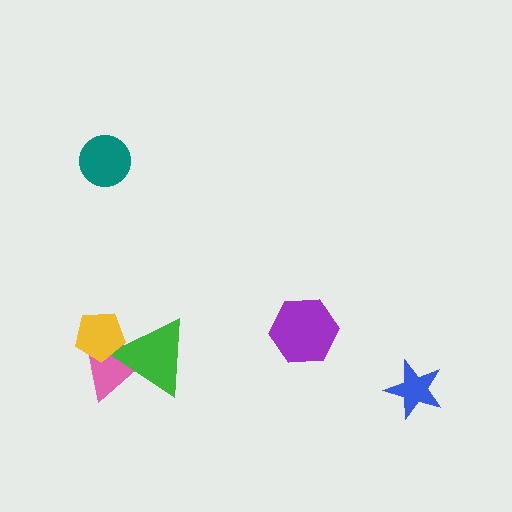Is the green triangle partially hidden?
Yes, it is partially covered by another shape.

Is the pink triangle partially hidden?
Yes, it is partially covered by another shape.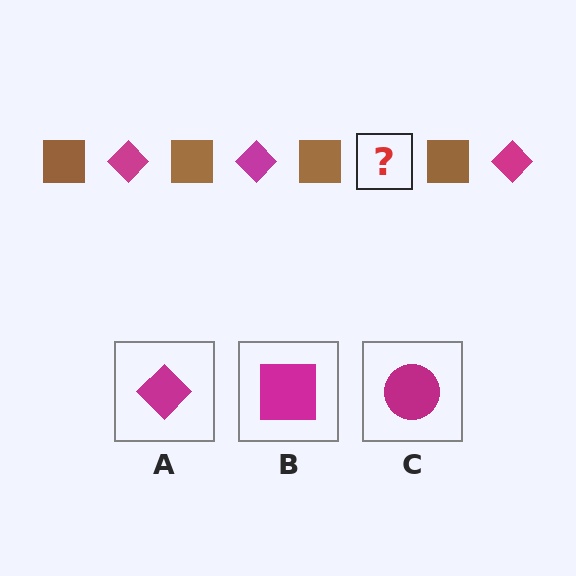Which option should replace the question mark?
Option A.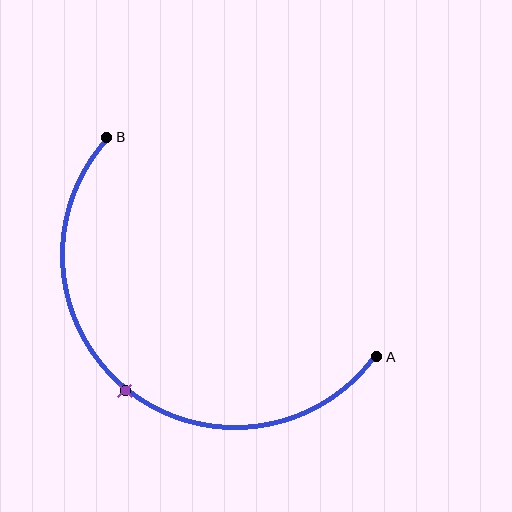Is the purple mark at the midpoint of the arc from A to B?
Yes. The purple mark lies on the arc at equal arc-length from both A and B — it is the arc midpoint.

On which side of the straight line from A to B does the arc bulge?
The arc bulges below and to the left of the straight line connecting A and B.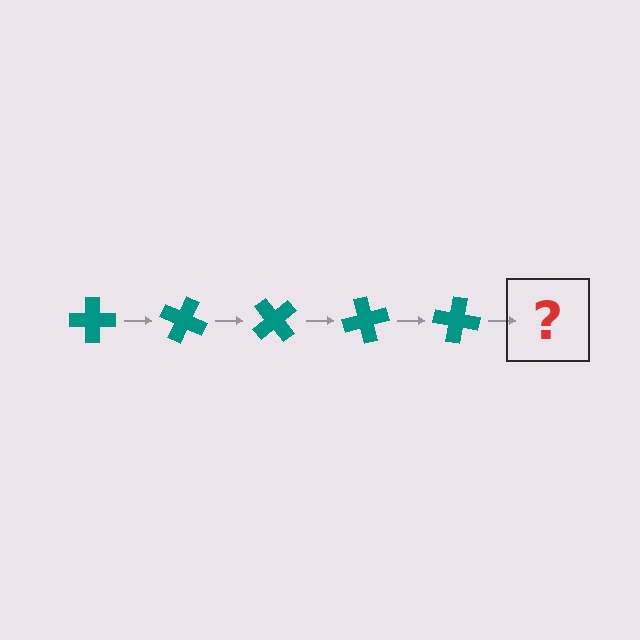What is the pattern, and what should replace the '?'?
The pattern is that the cross rotates 25 degrees each step. The '?' should be a teal cross rotated 125 degrees.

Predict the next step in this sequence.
The next step is a teal cross rotated 125 degrees.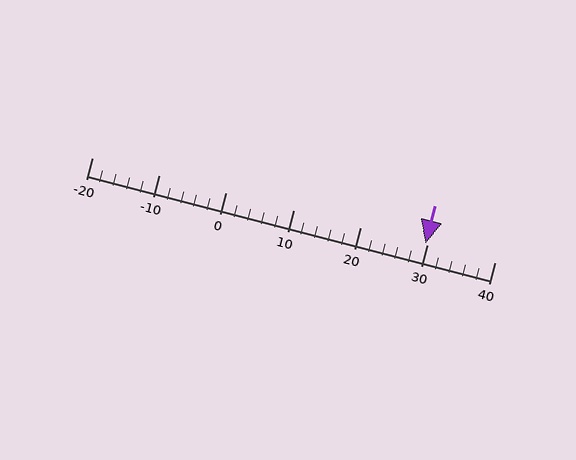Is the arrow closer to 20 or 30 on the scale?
The arrow is closer to 30.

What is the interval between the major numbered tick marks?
The major tick marks are spaced 10 units apart.